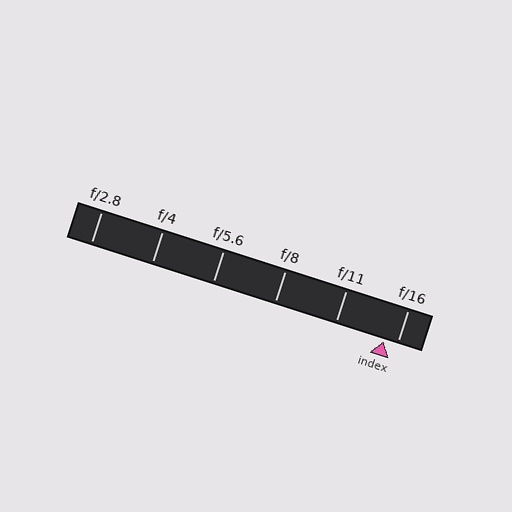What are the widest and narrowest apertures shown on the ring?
The widest aperture shown is f/2.8 and the narrowest is f/16.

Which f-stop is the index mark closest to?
The index mark is closest to f/16.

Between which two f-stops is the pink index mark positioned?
The index mark is between f/11 and f/16.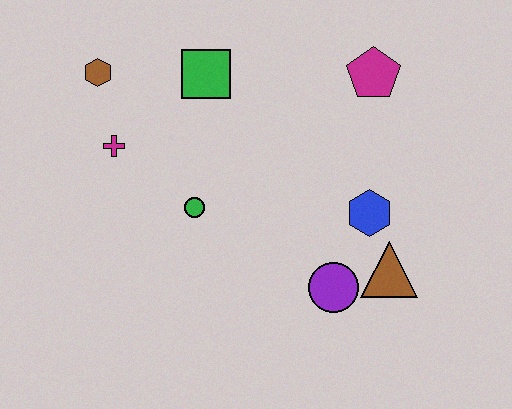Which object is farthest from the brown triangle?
The brown hexagon is farthest from the brown triangle.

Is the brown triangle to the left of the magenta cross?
No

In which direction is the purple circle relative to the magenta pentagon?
The purple circle is below the magenta pentagon.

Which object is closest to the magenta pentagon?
The blue hexagon is closest to the magenta pentagon.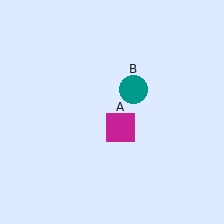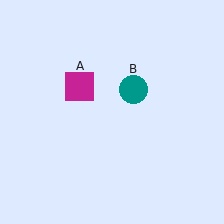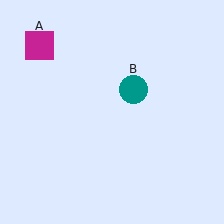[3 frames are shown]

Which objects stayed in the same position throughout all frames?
Teal circle (object B) remained stationary.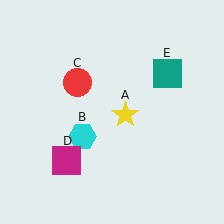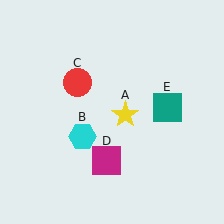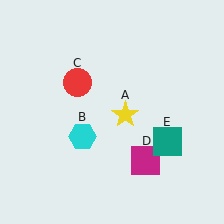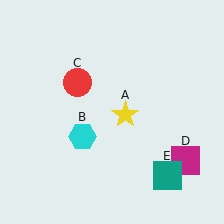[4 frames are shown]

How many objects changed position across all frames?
2 objects changed position: magenta square (object D), teal square (object E).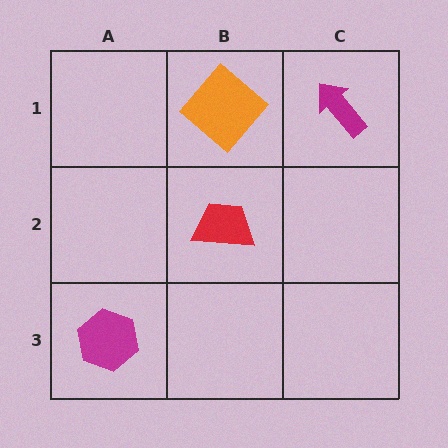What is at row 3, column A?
A magenta hexagon.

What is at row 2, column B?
A red trapezoid.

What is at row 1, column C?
A magenta arrow.